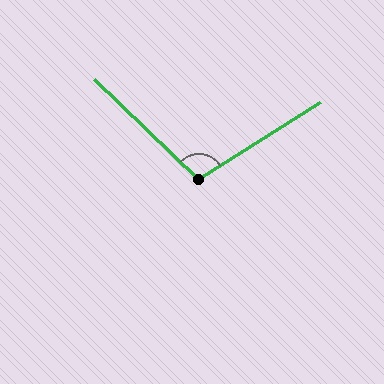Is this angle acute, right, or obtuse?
It is obtuse.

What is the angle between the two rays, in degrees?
Approximately 104 degrees.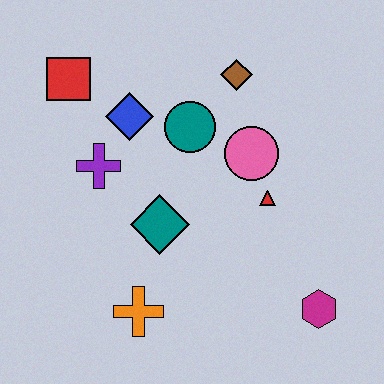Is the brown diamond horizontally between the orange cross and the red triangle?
Yes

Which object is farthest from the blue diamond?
The magenta hexagon is farthest from the blue diamond.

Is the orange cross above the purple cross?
No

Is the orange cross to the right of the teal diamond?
No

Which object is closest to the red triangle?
The pink circle is closest to the red triangle.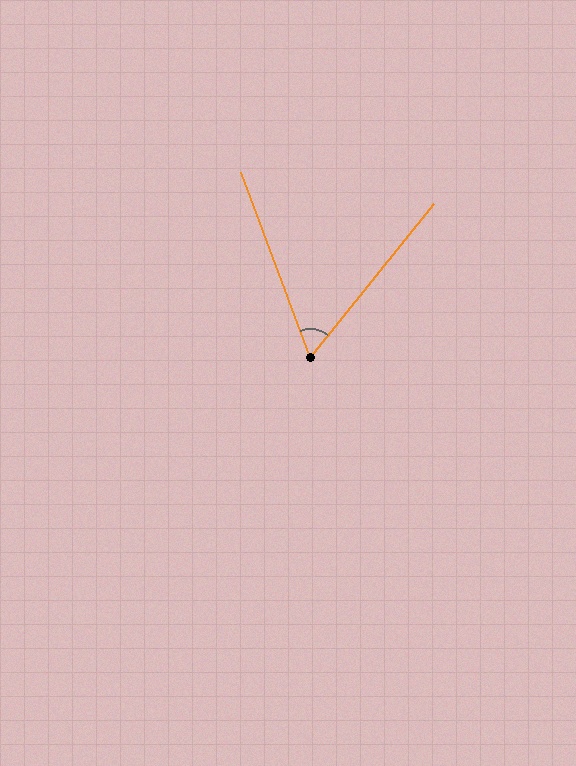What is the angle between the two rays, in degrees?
Approximately 59 degrees.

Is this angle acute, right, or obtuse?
It is acute.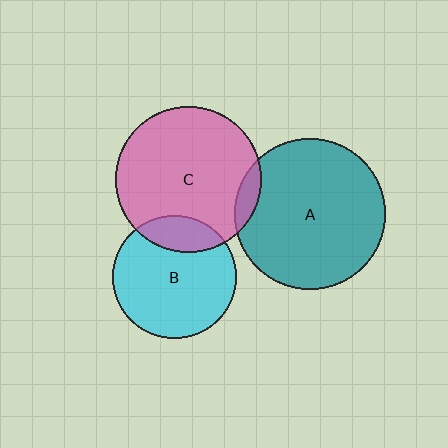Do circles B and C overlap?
Yes.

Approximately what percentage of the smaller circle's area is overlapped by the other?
Approximately 20%.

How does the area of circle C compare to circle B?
Approximately 1.4 times.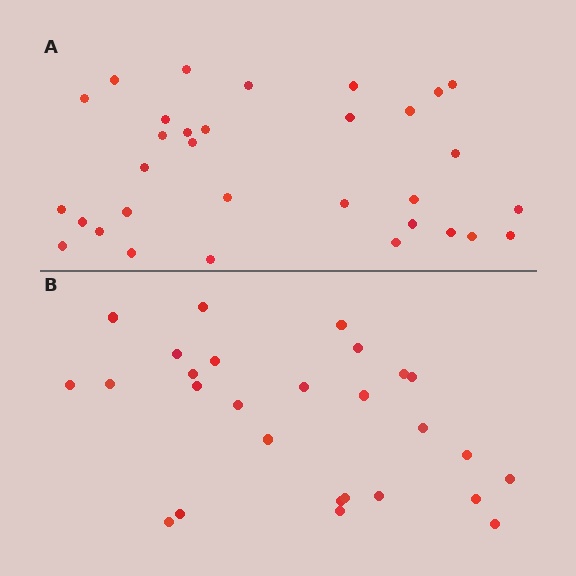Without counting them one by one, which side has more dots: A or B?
Region A (the top region) has more dots.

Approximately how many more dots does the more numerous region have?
Region A has about 5 more dots than region B.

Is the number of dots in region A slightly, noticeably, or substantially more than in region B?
Region A has only slightly more — the two regions are fairly close. The ratio is roughly 1.2 to 1.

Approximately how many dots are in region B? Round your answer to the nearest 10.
About 30 dots. (The exact count is 27, which rounds to 30.)